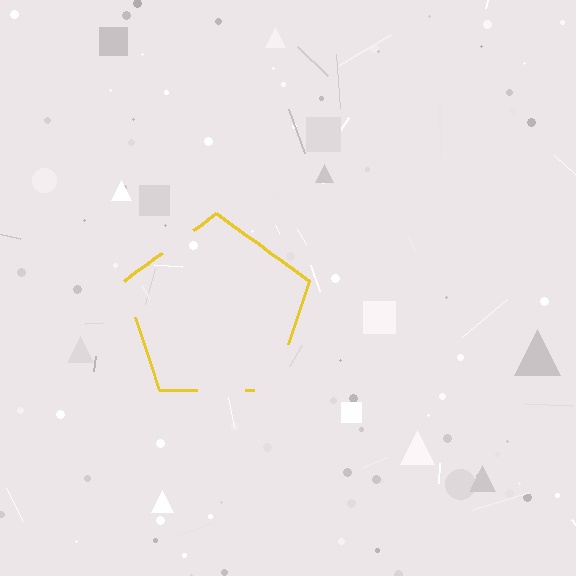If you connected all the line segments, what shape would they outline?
They would outline a pentagon.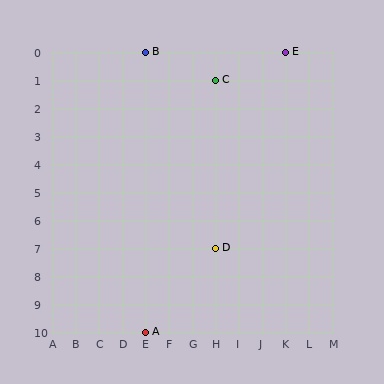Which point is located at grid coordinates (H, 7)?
Point D is at (H, 7).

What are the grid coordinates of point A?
Point A is at grid coordinates (E, 10).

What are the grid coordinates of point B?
Point B is at grid coordinates (E, 0).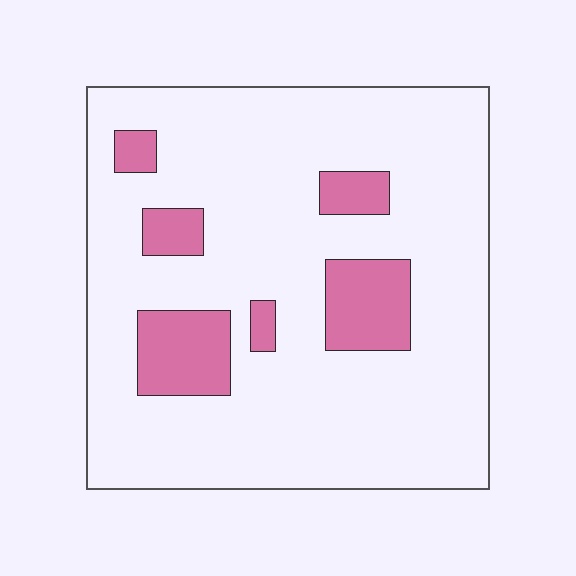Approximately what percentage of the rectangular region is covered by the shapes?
Approximately 15%.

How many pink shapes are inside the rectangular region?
6.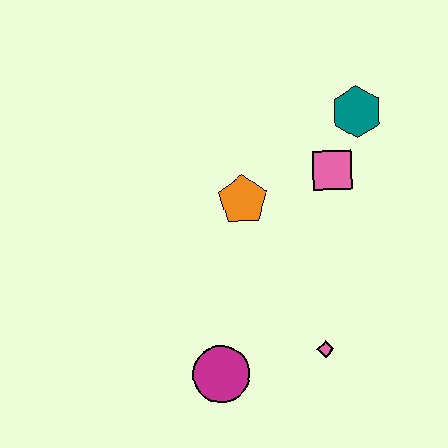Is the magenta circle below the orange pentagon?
Yes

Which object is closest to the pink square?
The teal hexagon is closest to the pink square.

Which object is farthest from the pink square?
The magenta circle is farthest from the pink square.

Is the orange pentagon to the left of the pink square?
Yes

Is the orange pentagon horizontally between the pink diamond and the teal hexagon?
No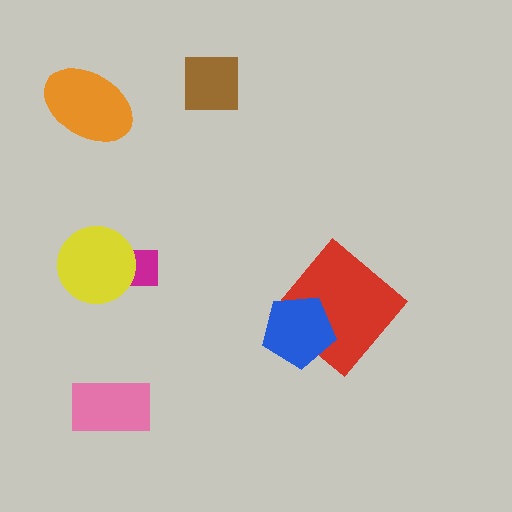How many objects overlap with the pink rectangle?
0 objects overlap with the pink rectangle.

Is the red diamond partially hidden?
Yes, it is partially covered by another shape.